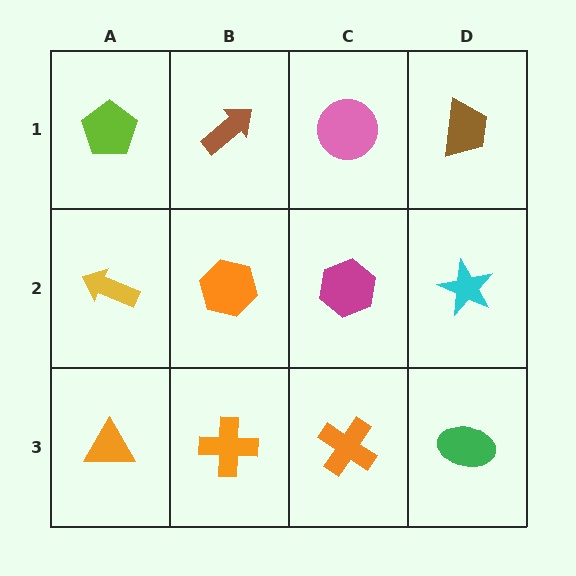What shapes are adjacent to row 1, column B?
An orange hexagon (row 2, column B), a lime pentagon (row 1, column A), a pink circle (row 1, column C).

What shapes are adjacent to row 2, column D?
A brown trapezoid (row 1, column D), a green ellipse (row 3, column D), a magenta hexagon (row 2, column C).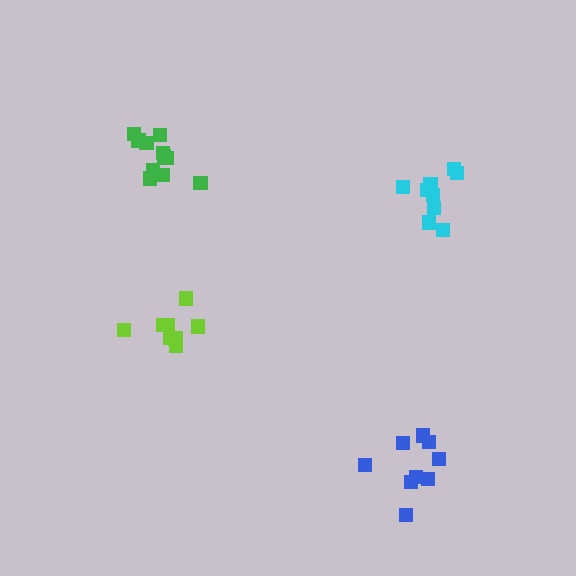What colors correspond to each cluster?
The clusters are colored: blue, cyan, lime, green.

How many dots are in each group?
Group 1: 9 dots, Group 2: 9 dots, Group 3: 8 dots, Group 4: 11 dots (37 total).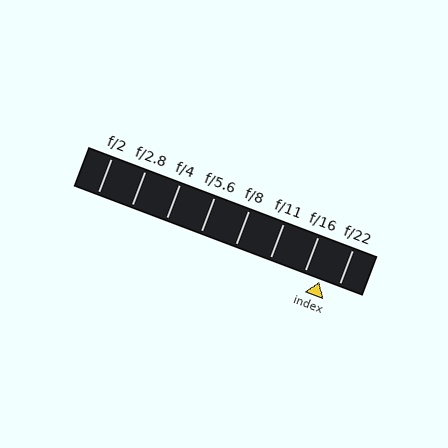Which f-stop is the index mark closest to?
The index mark is closest to f/16.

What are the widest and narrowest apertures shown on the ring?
The widest aperture shown is f/2 and the narrowest is f/22.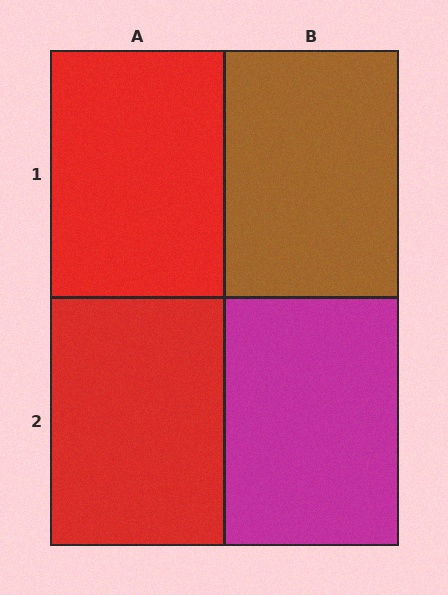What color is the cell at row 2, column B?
Magenta.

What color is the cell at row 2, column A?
Red.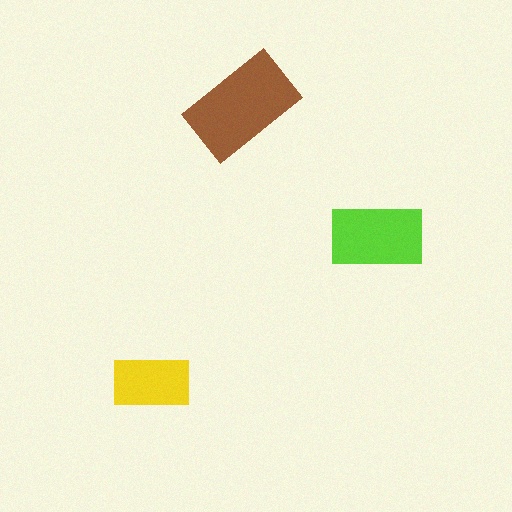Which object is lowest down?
The yellow rectangle is bottommost.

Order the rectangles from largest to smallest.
the brown one, the lime one, the yellow one.